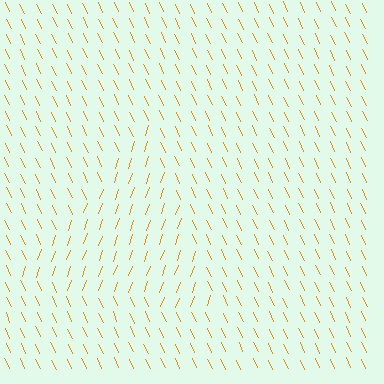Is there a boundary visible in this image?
Yes, there is a texture boundary formed by a change in line orientation.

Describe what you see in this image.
The image is filled with small orange line segments. A triangle region in the image has lines oriented differently from the surrounding lines, creating a visible texture boundary.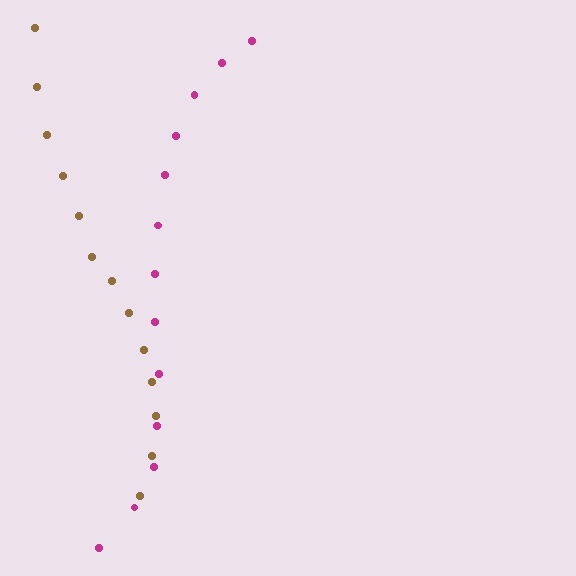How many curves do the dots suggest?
There are 2 distinct paths.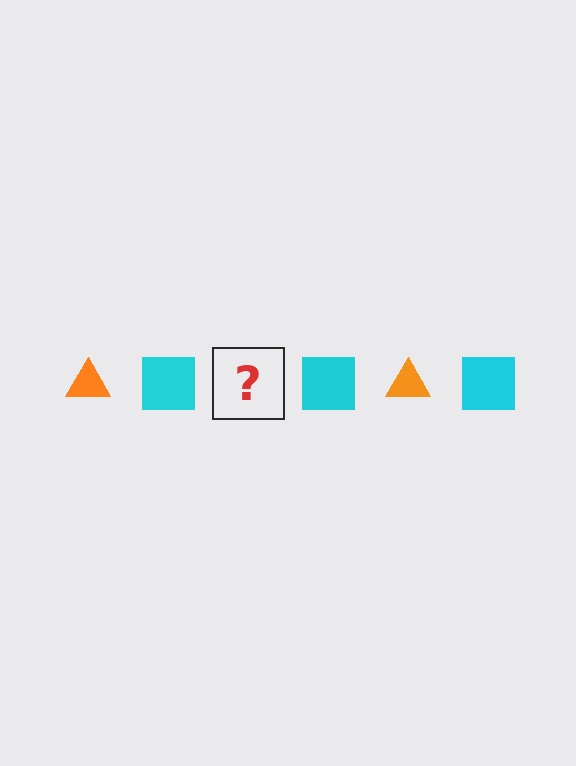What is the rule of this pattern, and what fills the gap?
The rule is that the pattern alternates between orange triangle and cyan square. The gap should be filled with an orange triangle.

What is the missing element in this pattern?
The missing element is an orange triangle.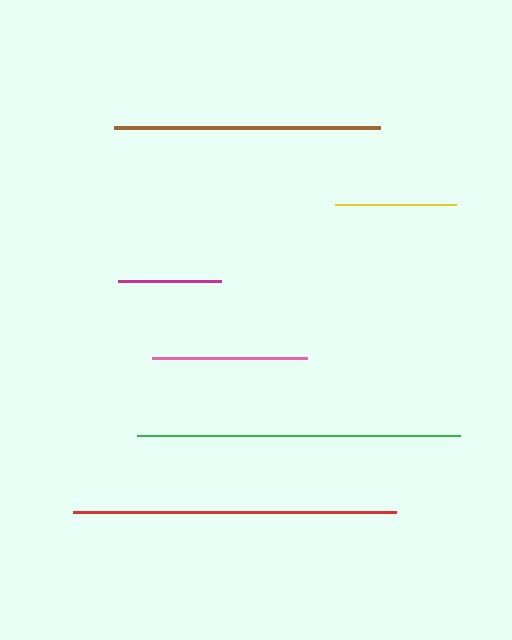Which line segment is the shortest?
The magenta line is the shortest at approximately 103 pixels.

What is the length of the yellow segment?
The yellow segment is approximately 122 pixels long.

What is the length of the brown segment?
The brown segment is approximately 266 pixels long.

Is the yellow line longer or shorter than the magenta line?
The yellow line is longer than the magenta line.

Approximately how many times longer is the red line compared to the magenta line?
The red line is approximately 3.1 times the length of the magenta line.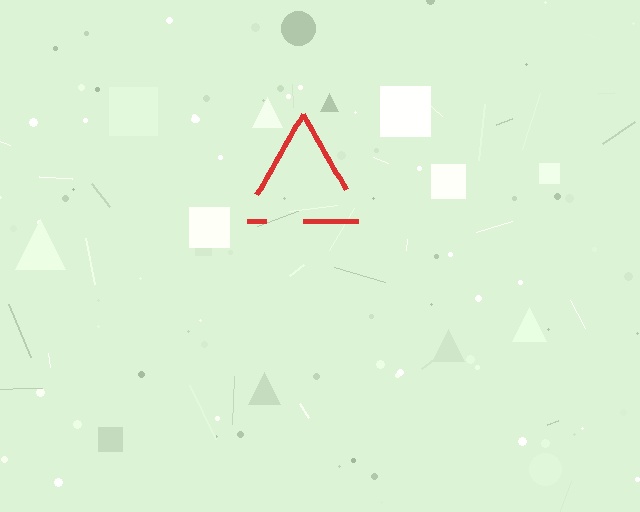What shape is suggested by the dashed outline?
The dashed outline suggests a triangle.